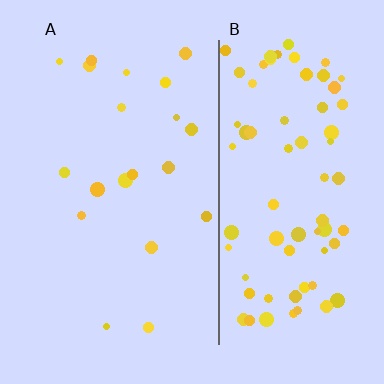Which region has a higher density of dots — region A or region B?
B (the right).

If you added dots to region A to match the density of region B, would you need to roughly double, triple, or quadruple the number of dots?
Approximately quadruple.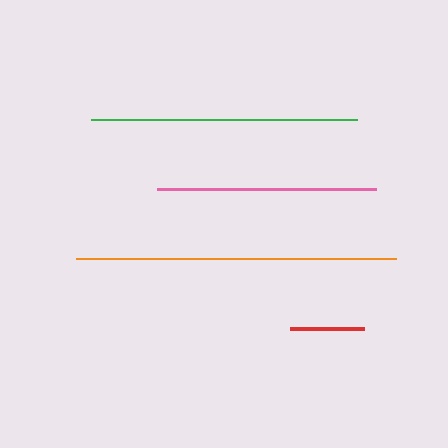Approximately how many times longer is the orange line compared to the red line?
The orange line is approximately 4.3 times the length of the red line.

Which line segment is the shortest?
The red line is the shortest at approximately 74 pixels.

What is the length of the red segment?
The red segment is approximately 74 pixels long.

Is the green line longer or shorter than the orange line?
The orange line is longer than the green line.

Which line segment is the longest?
The orange line is the longest at approximately 321 pixels.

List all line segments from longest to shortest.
From longest to shortest: orange, green, pink, red.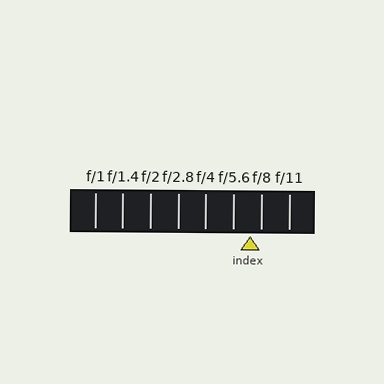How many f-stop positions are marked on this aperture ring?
There are 8 f-stop positions marked.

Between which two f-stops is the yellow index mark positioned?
The index mark is between f/5.6 and f/8.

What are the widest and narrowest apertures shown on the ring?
The widest aperture shown is f/1 and the narrowest is f/11.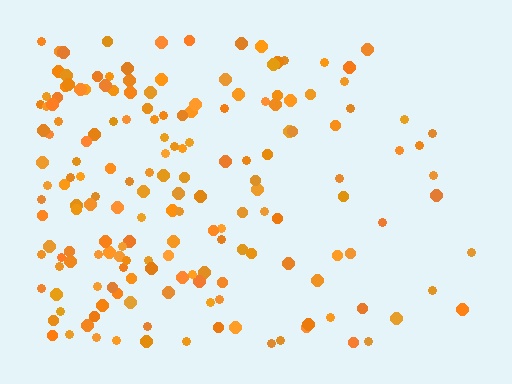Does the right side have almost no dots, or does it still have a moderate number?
Still a moderate number, just noticeably fewer than the left.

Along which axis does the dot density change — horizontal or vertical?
Horizontal.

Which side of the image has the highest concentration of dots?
The left.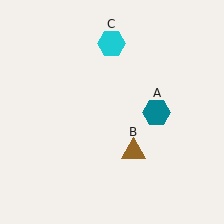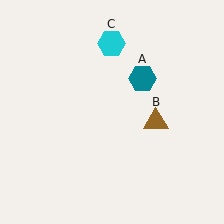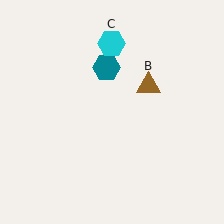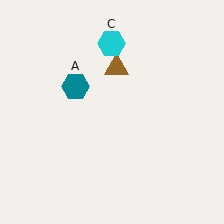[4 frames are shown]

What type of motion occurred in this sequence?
The teal hexagon (object A), brown triangle (object B) rotated counterclockwise around the center of the scene.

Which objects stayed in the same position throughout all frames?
Cyan hexagon (object C) remained stationary.